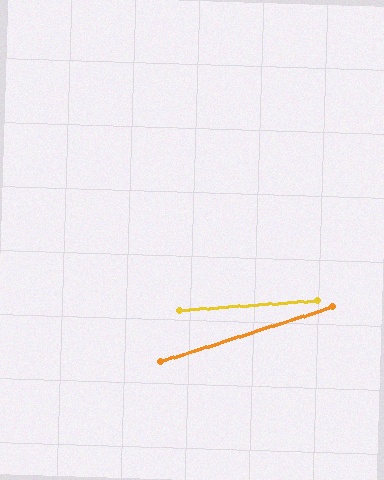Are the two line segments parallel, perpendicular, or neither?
Neither parallel nor perpendicular — they differ by about 14°.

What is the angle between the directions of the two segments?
Approximately 14 degrees.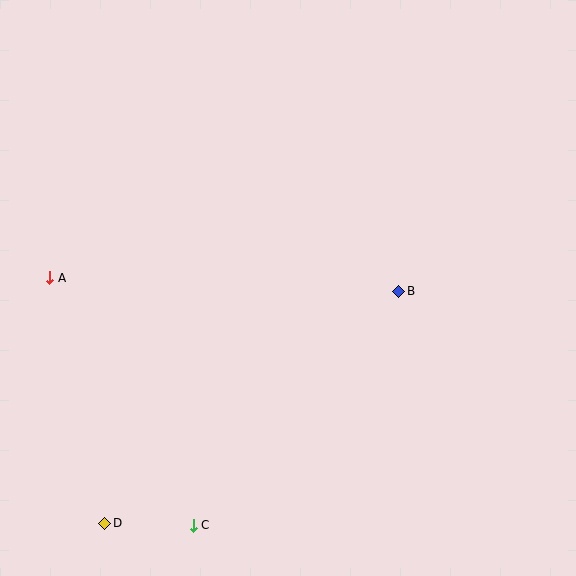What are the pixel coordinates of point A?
Point A is at (50, 278).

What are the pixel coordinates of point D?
Point D is at (105, 523).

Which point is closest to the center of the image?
Point B at (398, 291) is closest to the center.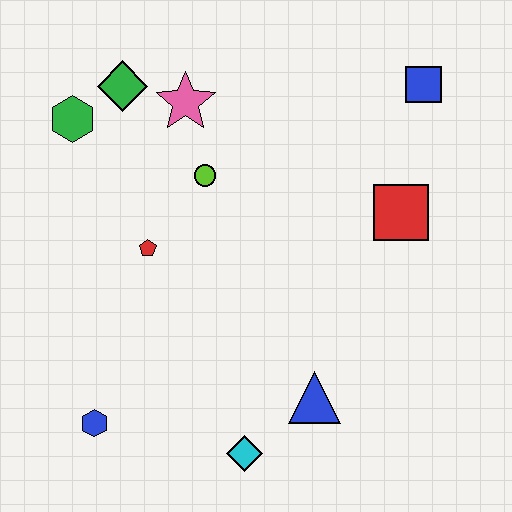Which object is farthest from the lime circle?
The cyan diamond is farthest from the lime circle.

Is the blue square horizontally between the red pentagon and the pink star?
No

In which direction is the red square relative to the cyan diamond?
The red square is above the cyan diamond.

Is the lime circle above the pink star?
No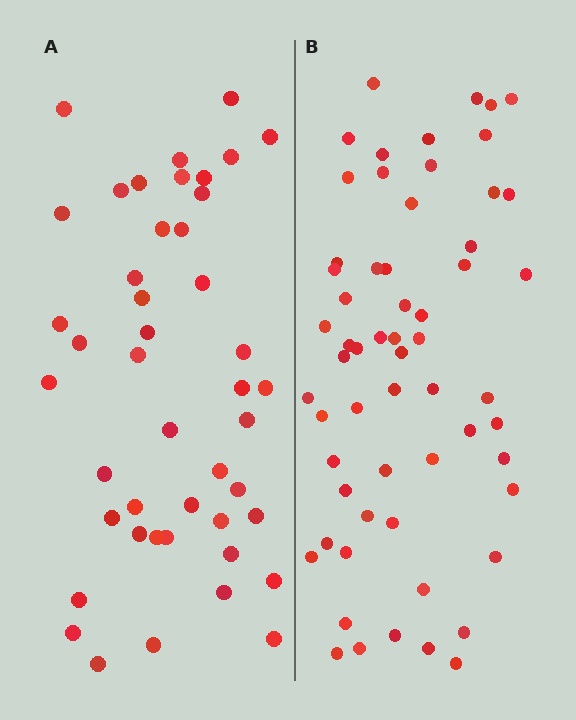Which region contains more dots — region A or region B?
Region B (the right region) has more dots.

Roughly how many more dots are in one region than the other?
Region B has approximately 15 more dots than region A.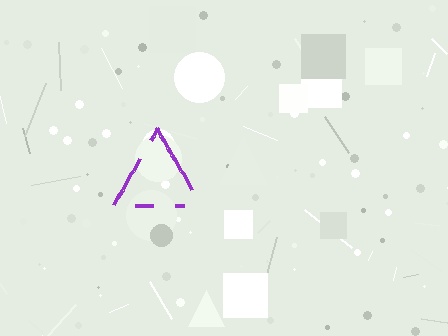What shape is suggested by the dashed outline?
The dashed outline suggests a triangle.